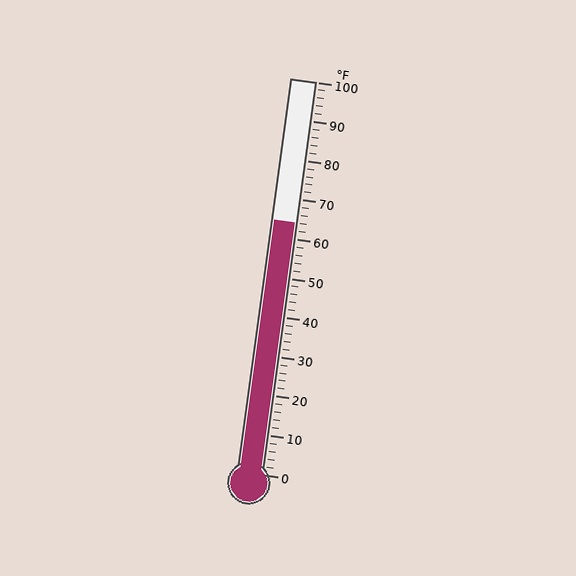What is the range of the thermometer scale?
The thermometer scale ranges from 0°F to 100°F.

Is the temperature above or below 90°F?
The temperature is below 90°F.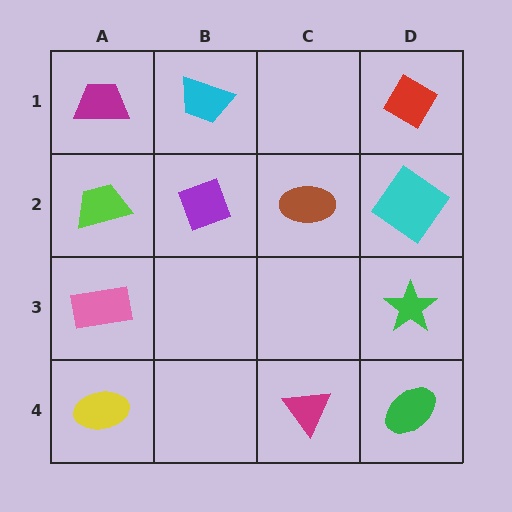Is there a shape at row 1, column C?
No, that cell is empty.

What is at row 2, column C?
A brown ellipse.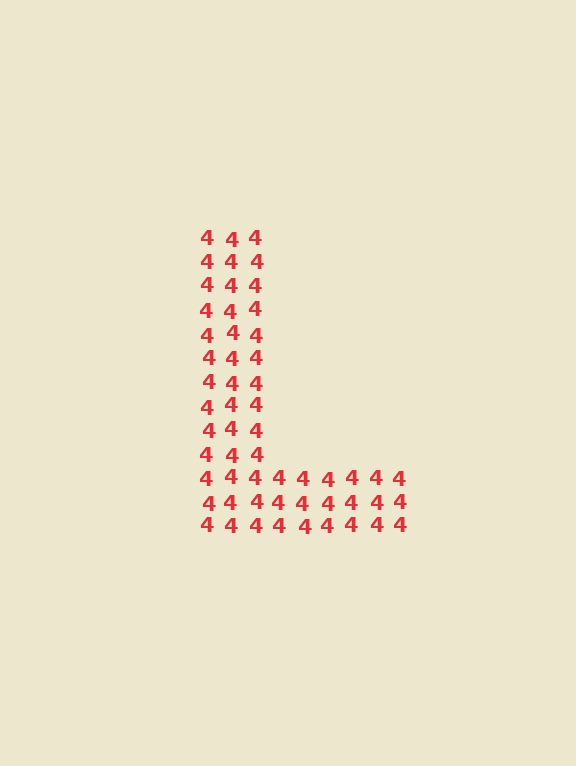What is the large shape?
The large shape is the letter L.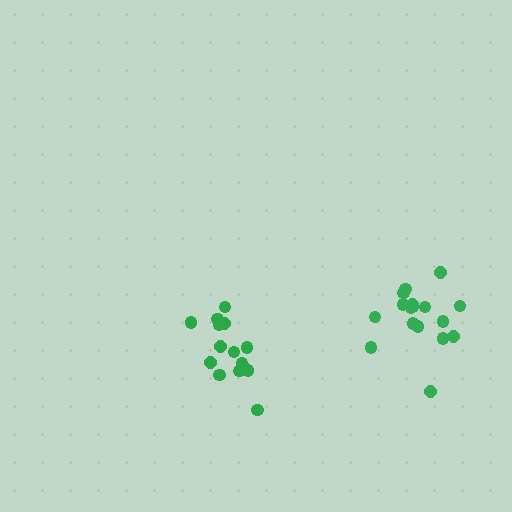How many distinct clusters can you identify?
There are 2 distinct clusters.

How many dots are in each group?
Group 1: 17 dots, Group 2: 15 dots (32 total).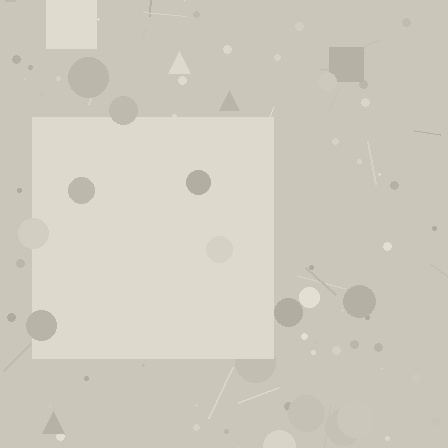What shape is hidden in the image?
A square is hidden in the image.